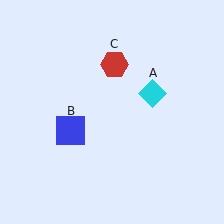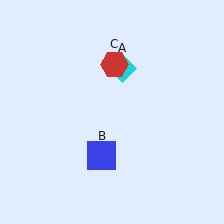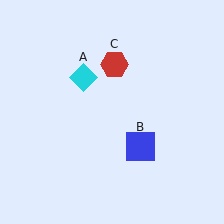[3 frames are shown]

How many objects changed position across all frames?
2 objects changed position: cyan diamond (object A), blue square (object B).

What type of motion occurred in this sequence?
The cyan diamond (object A), blue square (object B) rotated counterclockwise around the center of the scene.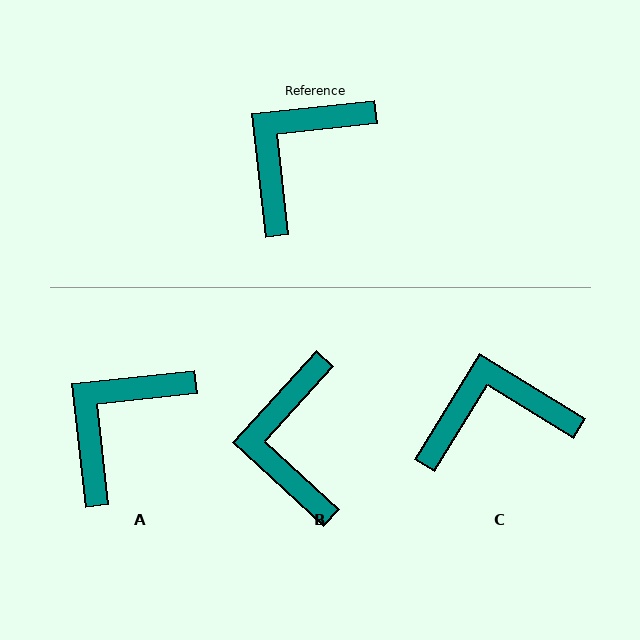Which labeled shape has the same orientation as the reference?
A.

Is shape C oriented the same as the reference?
No, it is off by about 38 degrees.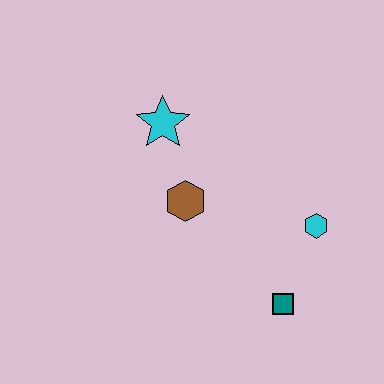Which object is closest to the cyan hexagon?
The teal square is closest to the cyan hexagon.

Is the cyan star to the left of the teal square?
Yes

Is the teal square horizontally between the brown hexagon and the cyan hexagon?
Yes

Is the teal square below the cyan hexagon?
Yes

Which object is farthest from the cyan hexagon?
The cyan star is farthest from the cyan hexagon.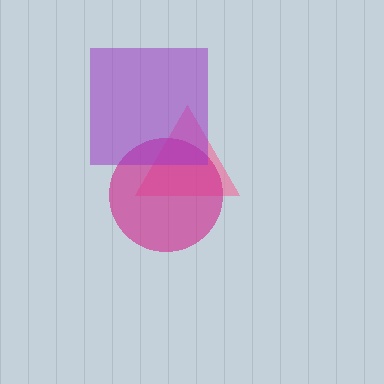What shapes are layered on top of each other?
The layered shapes are: a pink triangle, a magenta circle, a purple square.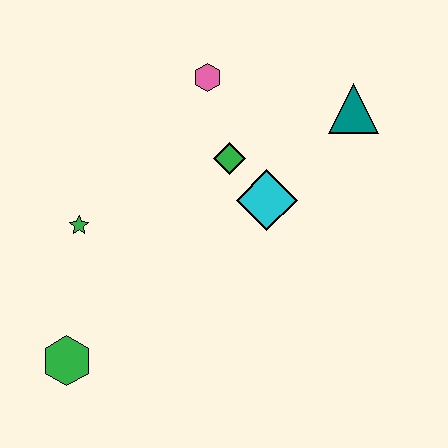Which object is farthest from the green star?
The teal triangle is farthest from the green star.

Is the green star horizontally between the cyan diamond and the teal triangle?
No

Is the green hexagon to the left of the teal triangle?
Yes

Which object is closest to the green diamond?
The cyan diamond is closest to the green diamond.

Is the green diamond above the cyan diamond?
Yes